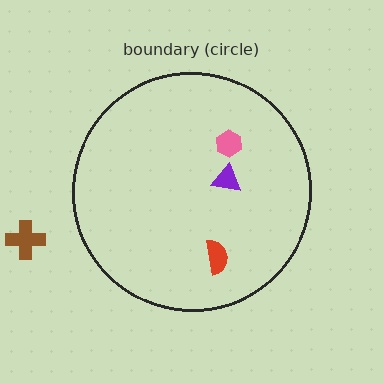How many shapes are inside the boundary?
3 inside, 1 outside.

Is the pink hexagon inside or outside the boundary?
Inside.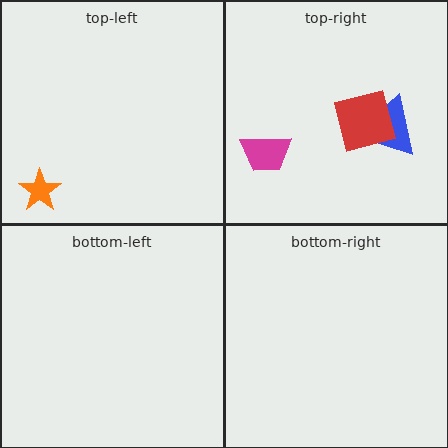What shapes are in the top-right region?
The blue triangle, the magenta trapezoid, the red square.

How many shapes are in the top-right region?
3.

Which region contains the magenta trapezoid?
The top-right region.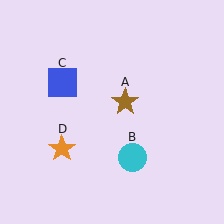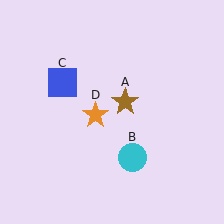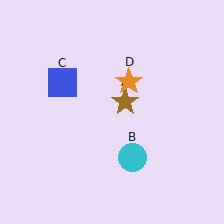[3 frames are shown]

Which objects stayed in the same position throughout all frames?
Brown star (object A) and cyan circle (object B) and blue square (object C) remained stationary.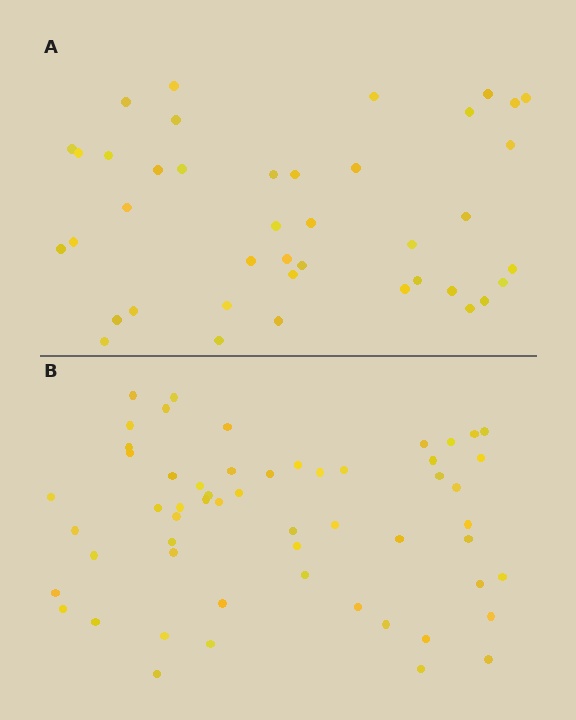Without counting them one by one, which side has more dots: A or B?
Region B (the bottom region) has more dots.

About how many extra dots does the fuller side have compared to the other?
Region B has approximately 15 more dots than region A.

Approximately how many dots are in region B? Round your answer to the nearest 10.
About 60 dots. (The exact count is 56, which rounds to 60.)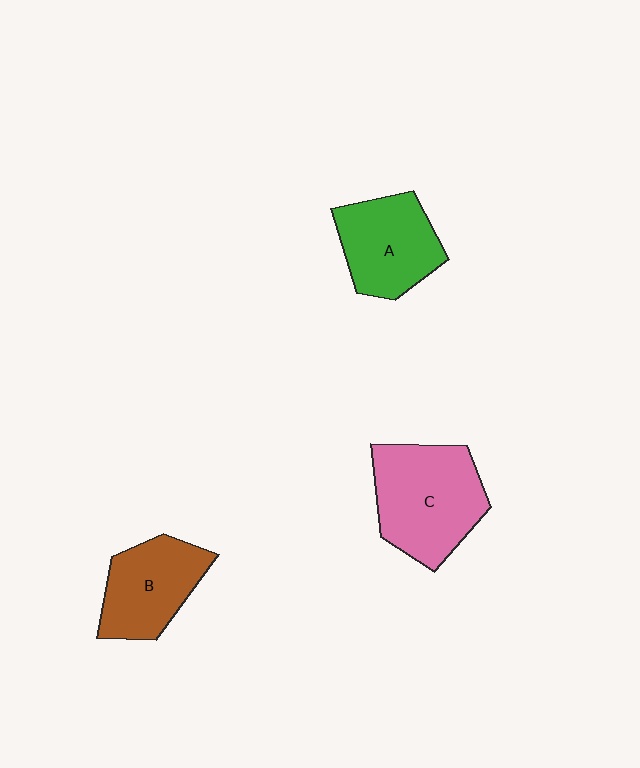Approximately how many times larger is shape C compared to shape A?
Approximately 1.3 times.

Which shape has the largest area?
Shape C (pink).